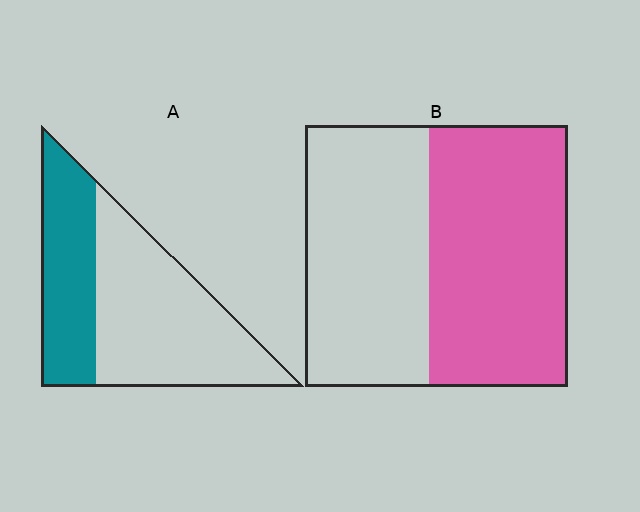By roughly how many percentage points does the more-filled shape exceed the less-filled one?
By roughly 15 percentage points (B over A).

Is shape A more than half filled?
No.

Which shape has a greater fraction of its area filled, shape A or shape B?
Shape B.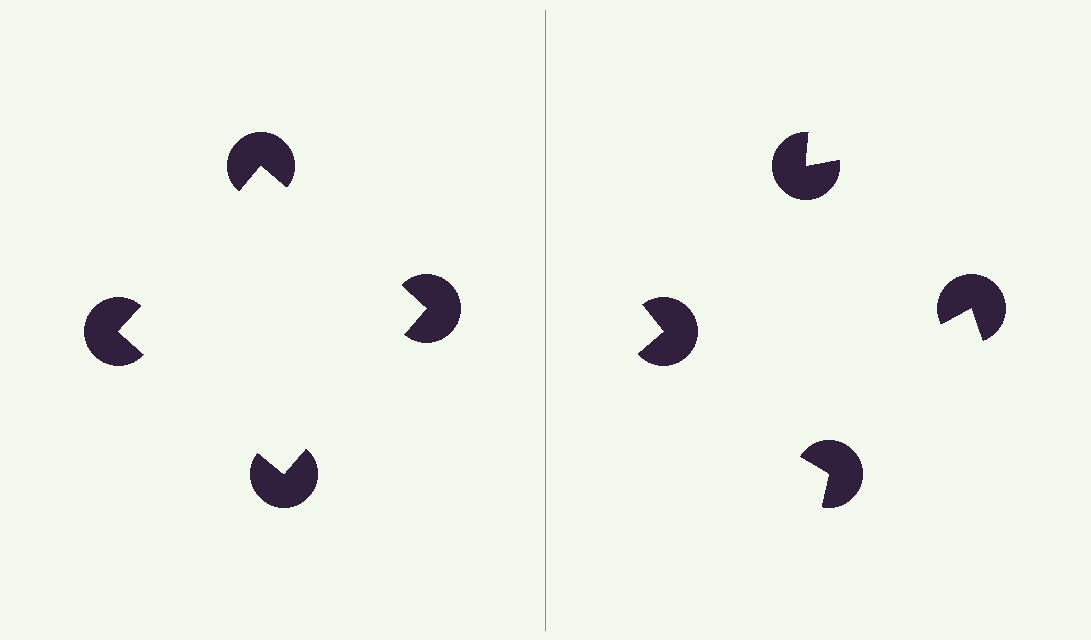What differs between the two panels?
The pac-man discs are positioned identically on both sides; only the wedge orientations differ. On the left they align to a square; on the right they are misaligned.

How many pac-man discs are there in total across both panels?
8 — 4 on each side.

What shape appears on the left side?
An illusory square.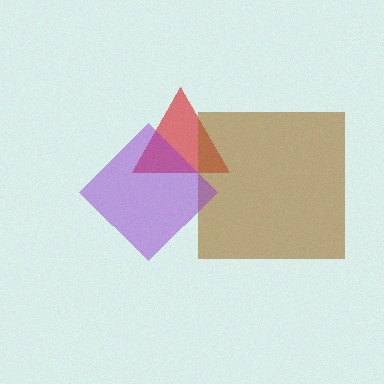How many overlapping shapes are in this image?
There are 3 overlapping shapes in the image.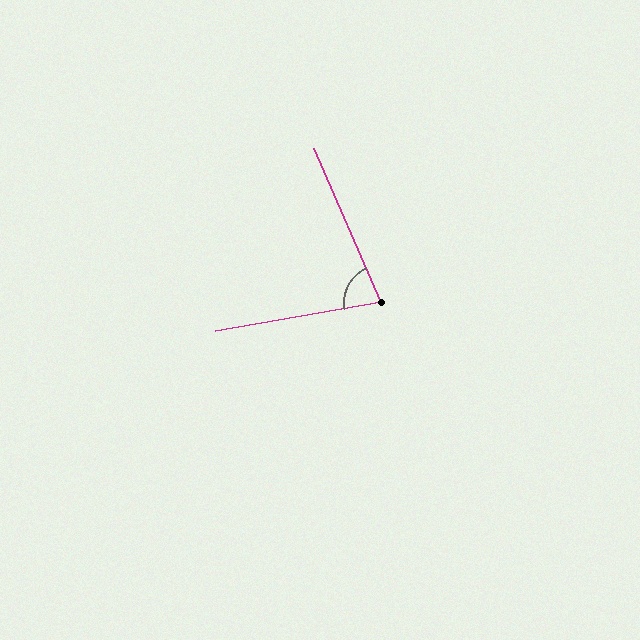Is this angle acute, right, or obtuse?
It is acute.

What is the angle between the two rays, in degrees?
Approximately 76 degrees.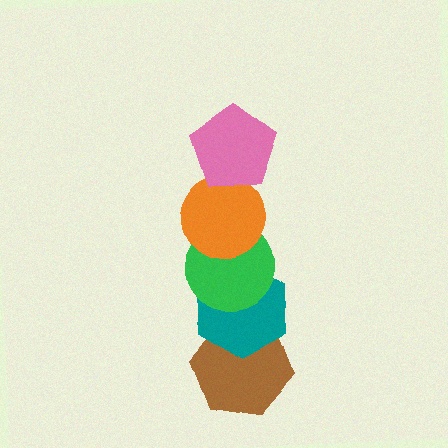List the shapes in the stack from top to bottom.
From top to bottom: the pink pentagon, the orange circle, the green circle, the teal hexagon, the brown hexagon.